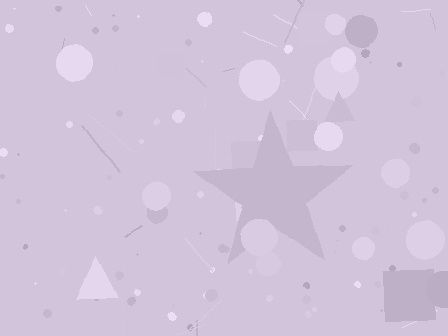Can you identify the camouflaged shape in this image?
The camouflaged shape is a star.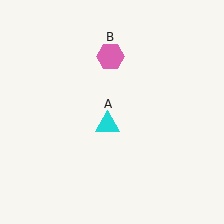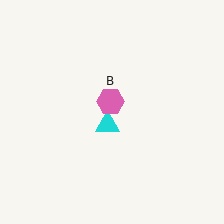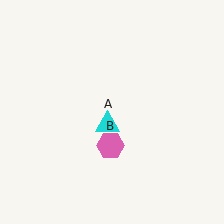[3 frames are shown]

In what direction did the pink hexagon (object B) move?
The pink hexagon (object B) moved down.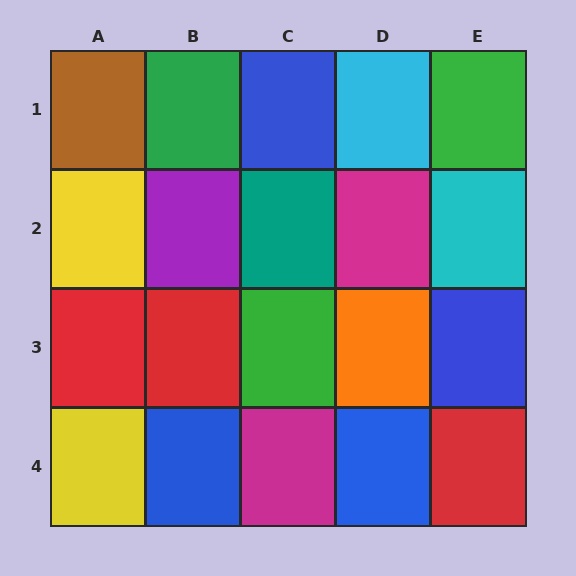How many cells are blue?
4 cells are blue.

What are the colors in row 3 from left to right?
Red, red, green, orange, blue.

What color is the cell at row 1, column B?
Green.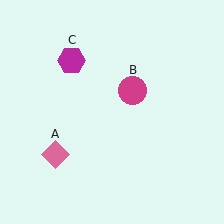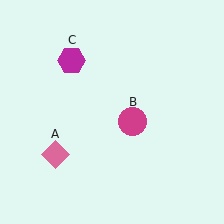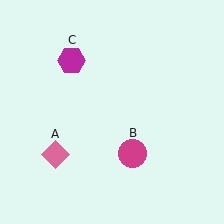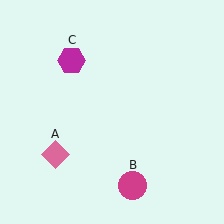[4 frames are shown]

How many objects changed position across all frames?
1 object changed position: magenta circle (object B).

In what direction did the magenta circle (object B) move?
The magenta circle (object B) moved down.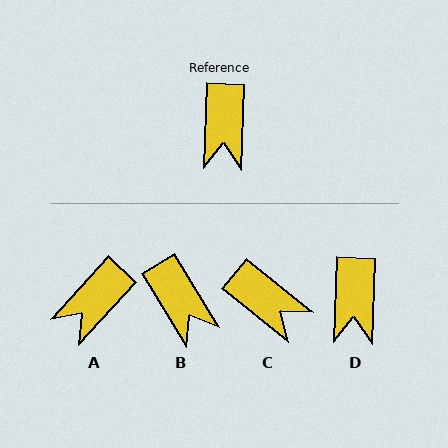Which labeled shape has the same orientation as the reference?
D.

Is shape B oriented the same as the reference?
No, it is off by about 33 degrees.